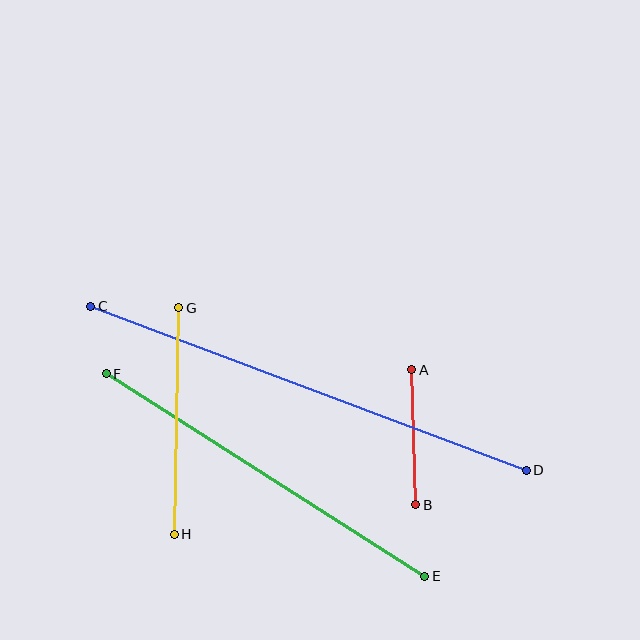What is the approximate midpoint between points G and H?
The midpoint is at approximately (177, 421) pixels.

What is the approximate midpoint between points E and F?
The midpoint is at approximately (266, 475) pixels.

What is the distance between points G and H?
The distance is approximately 227 pixels.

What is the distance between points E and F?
The distance is approximately 377 pixels.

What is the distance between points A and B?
The distance is approximately 135 pixels.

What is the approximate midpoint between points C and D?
The midpoint is at approximately (308, 388) pixels.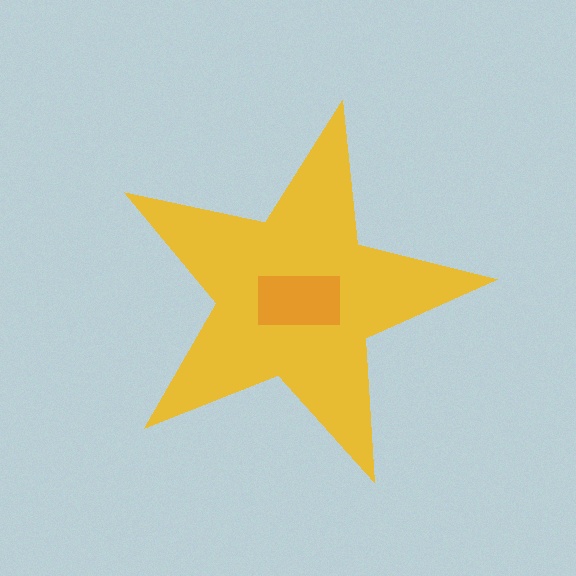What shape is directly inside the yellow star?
The orange rectangle.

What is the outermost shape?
The yellow star.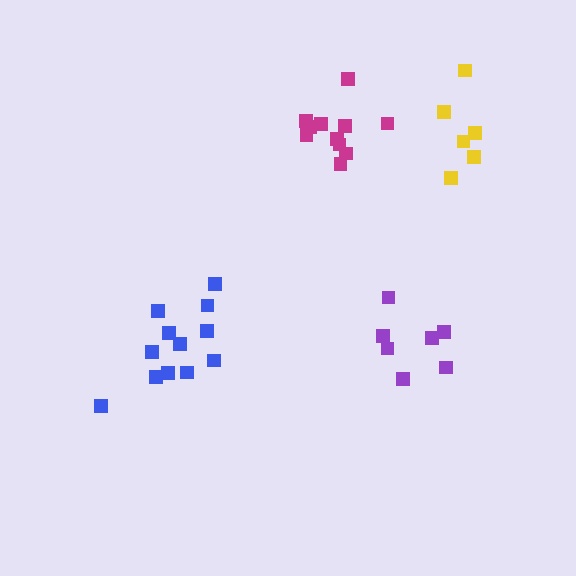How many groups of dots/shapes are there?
There are 4 groups.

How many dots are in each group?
Group 1: 7 dots, Group 2: 6 dots, Group 3: 12 dots, Group 4: 11 dots (36 total).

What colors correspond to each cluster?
The clusters are colored: purple, yellow, blue, magenta.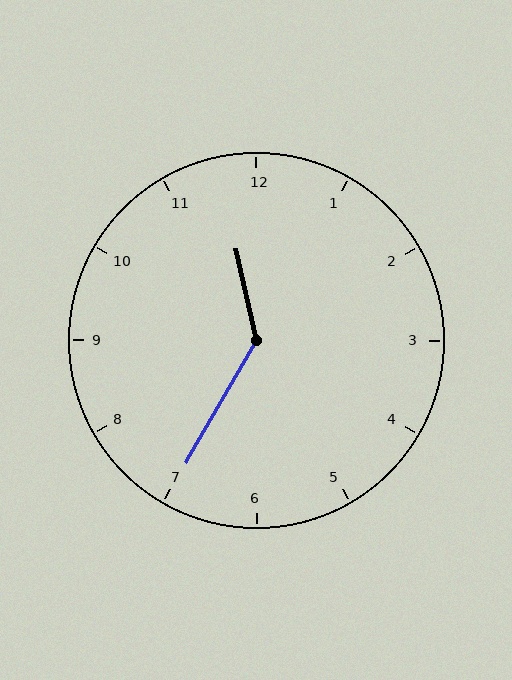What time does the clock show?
11:35.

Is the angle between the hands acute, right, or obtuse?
It is obtuse.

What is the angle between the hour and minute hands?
Approximately 138 degrees.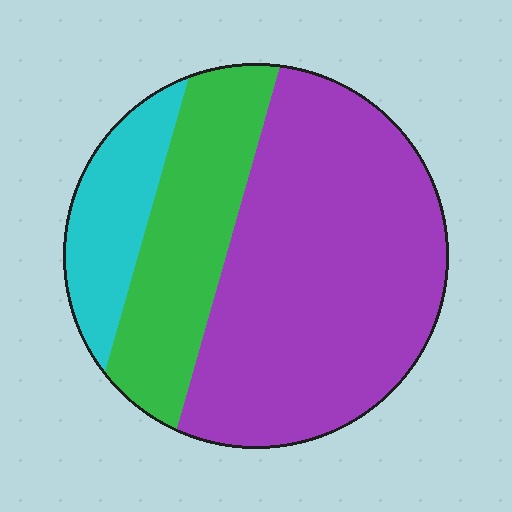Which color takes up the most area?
Purple, at roughly 60%.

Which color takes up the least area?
Cyan, at roughly 15%.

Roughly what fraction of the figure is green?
Green takes up between a sixth and a third of the figure.